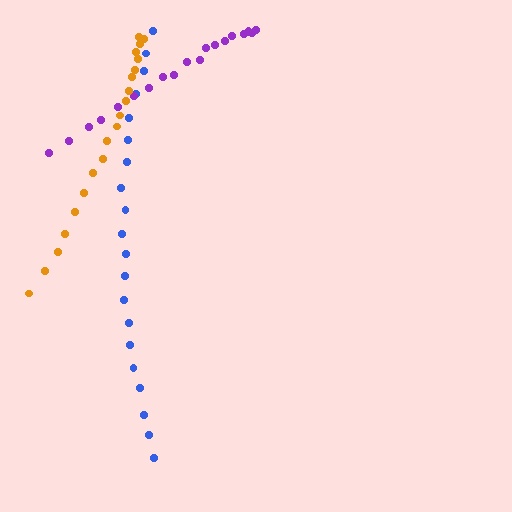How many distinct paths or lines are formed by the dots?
There are 3 distinct paths.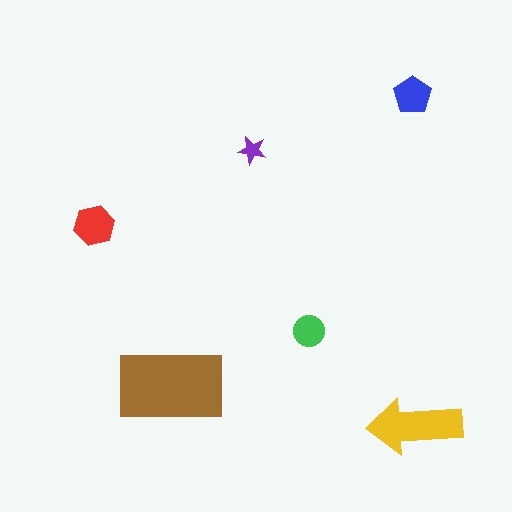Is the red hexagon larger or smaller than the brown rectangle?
Smaller.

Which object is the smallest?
The purple star.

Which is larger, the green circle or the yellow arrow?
The yellow arrow.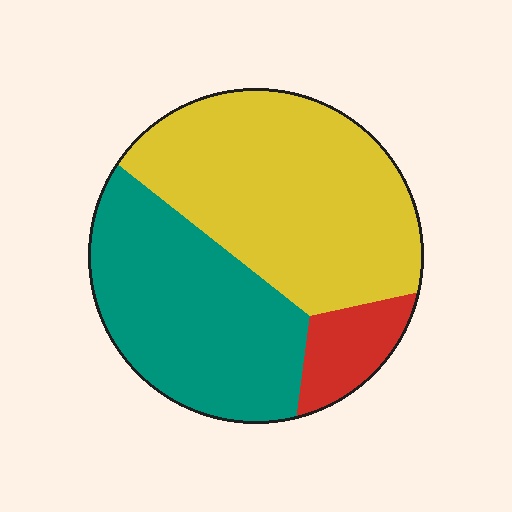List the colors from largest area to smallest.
From largest to smallest: yellow, teal, red.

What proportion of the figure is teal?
Teal covers around 40% of the figure.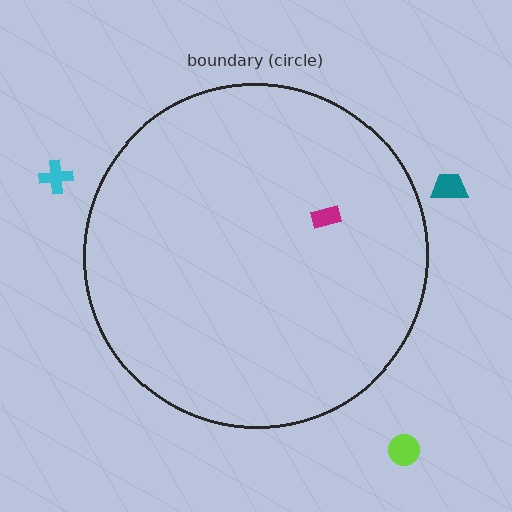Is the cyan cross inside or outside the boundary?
Outside.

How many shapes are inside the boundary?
1 inside, 3 outside.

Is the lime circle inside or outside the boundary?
Outside.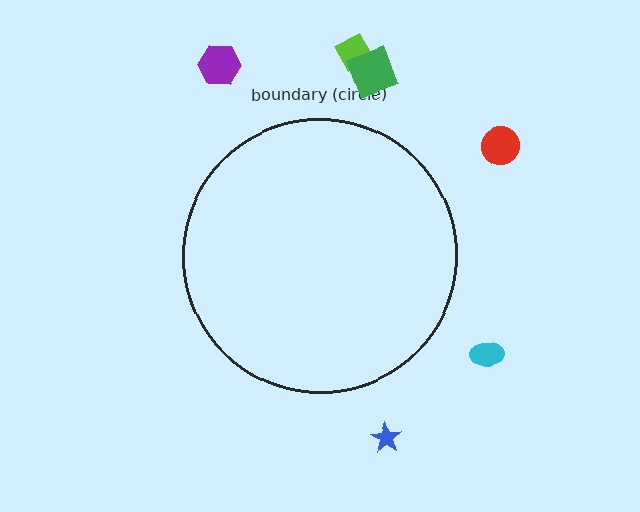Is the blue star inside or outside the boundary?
Outside.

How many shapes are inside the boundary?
0 inside, 6 outside.